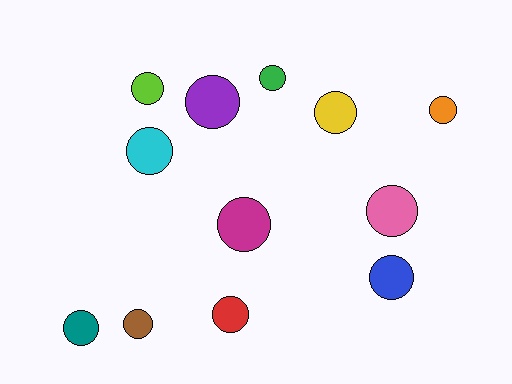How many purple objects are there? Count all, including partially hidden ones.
There is 1 purple object.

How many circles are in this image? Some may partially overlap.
There are 12 circles.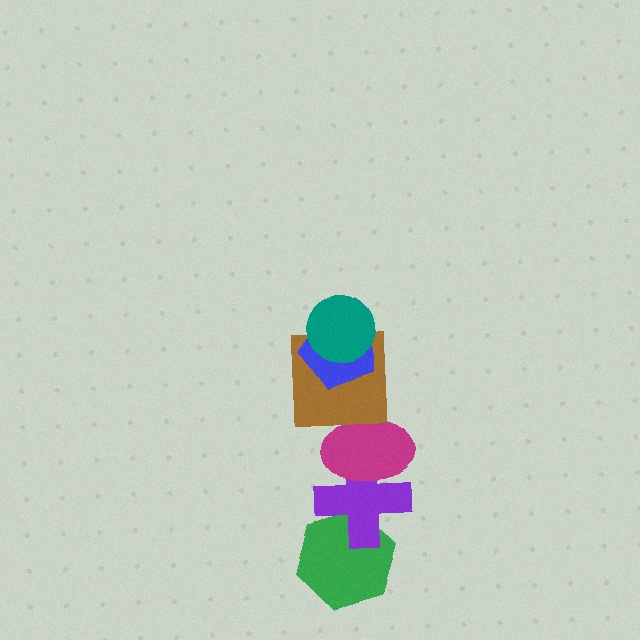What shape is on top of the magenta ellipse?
The brown square is on top of the magenta ellipse.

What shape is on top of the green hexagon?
The purple cross is on top of the green hexagon.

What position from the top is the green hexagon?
The green hexagon is 6th from the top.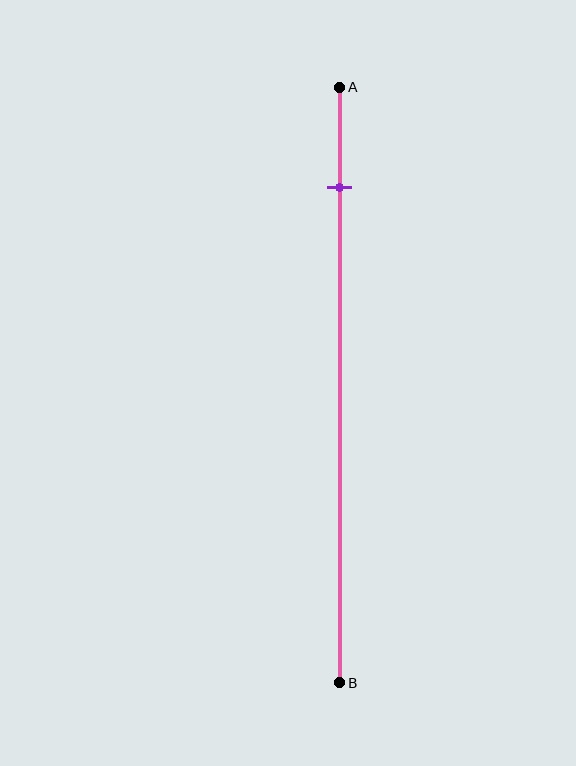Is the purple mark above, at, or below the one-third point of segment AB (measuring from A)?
The purple mark is above the one-third point of segment AB.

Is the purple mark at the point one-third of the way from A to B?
No, the mark is at about 15% from A, not at the 33% one-third point.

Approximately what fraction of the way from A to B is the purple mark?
The purple mark is approximately 15% of the way from A to B.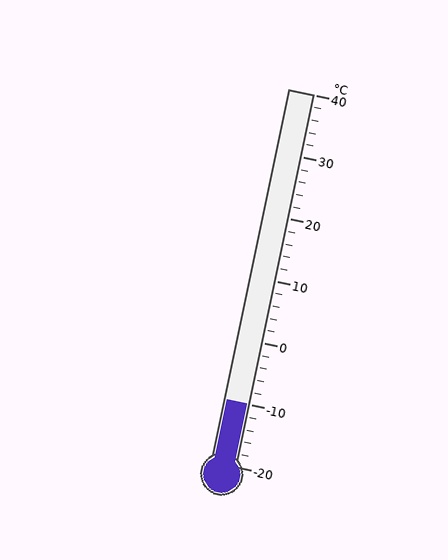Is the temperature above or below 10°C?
The temperature is below 10°C.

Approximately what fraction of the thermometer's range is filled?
The thermometer is filled to approximately 15% of its range.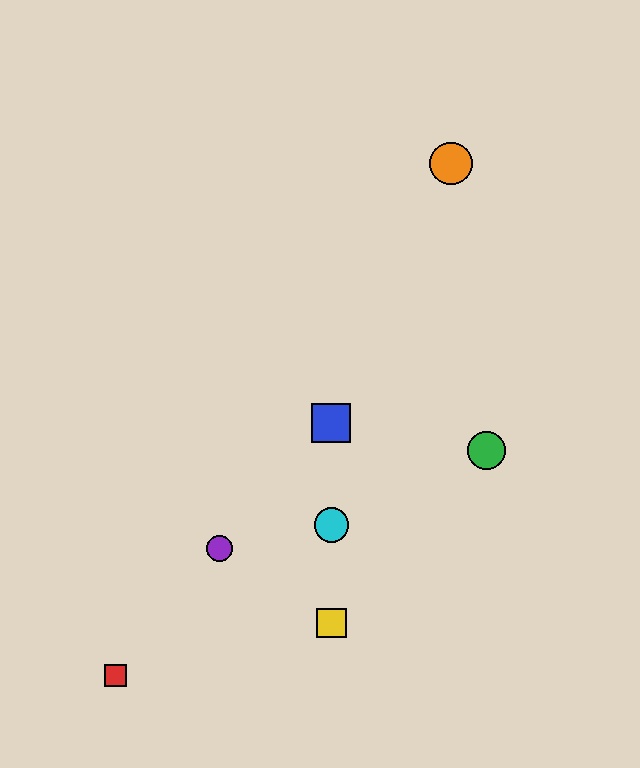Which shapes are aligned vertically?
The blue square, the yellow square, the cyan circle are aligned vertically.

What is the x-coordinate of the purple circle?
The purple circle is at x≈220.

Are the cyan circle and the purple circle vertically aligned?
No, the cyan circle is at x≈331 and the purple circle is at x≈220.